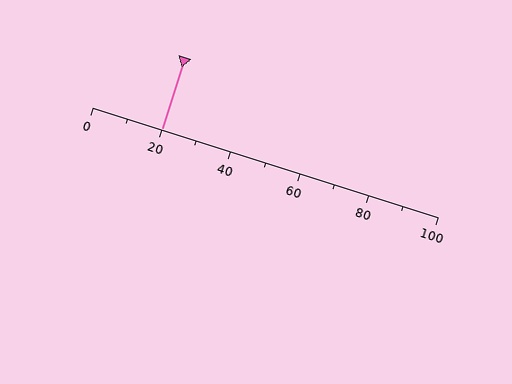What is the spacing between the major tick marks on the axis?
The major ticks are spaced 20 apart.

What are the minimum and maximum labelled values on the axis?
The axis runs from 0 to 100.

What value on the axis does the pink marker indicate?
The marker indicates approximately 20.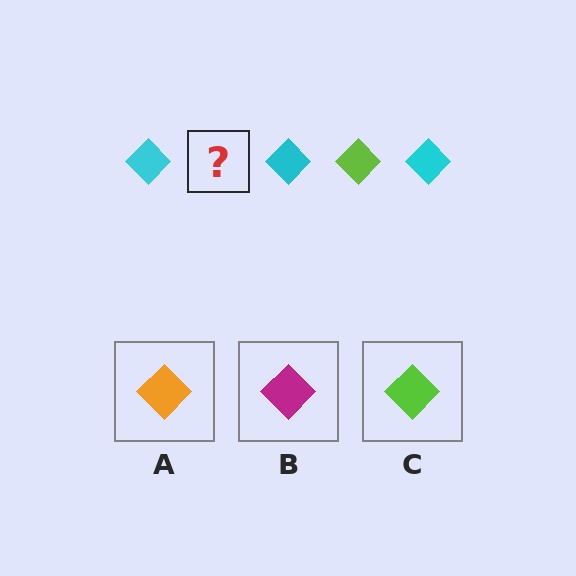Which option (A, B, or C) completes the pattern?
C.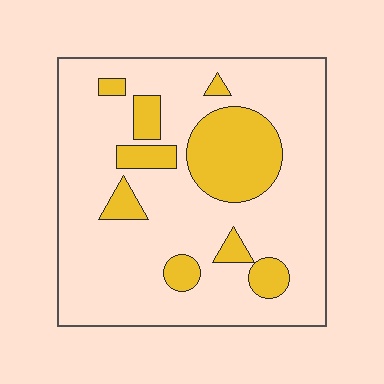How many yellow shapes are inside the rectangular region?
9.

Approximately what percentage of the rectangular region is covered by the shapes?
Approximately 20%.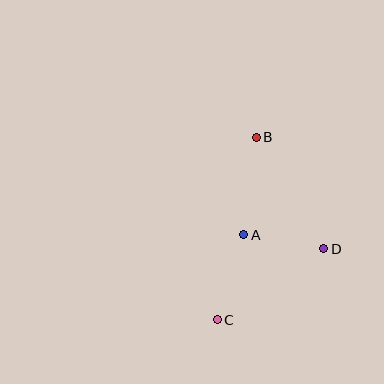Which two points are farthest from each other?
Points B and C are farthest from each other.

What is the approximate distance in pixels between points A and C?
The distance between A and C is approximately 89 pixels.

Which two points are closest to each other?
Points A and D are closest to each other.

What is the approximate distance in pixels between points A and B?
The distance between A and B is approximately 98 pixels.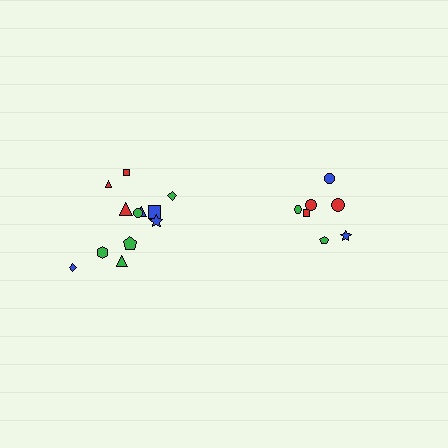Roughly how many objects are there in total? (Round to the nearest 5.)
Roughly 20 objects in total.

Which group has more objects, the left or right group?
The left group.